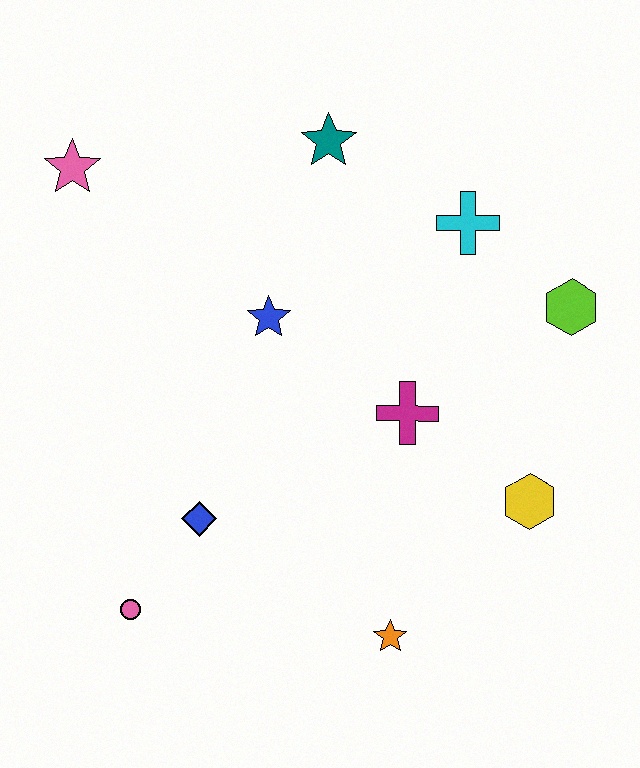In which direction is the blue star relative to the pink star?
The blue star is to the right of the pink star.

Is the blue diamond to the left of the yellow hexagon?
Yes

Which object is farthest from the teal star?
The pink circle is farthest from the teal star.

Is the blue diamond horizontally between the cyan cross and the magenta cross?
No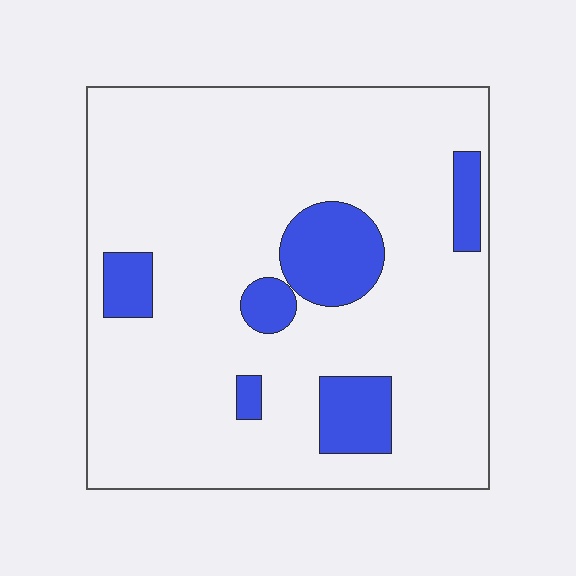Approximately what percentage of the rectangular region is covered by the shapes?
Approximately 15%.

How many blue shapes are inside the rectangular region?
6.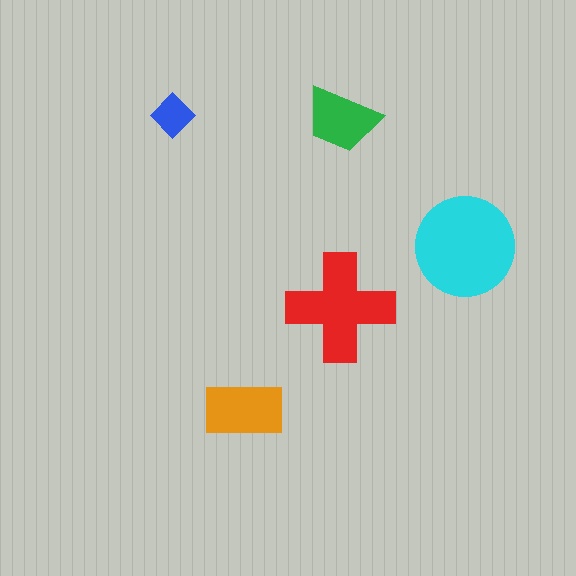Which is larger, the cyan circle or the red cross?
The cyan circle.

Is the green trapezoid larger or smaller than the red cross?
Smaller.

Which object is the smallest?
The blue diamond.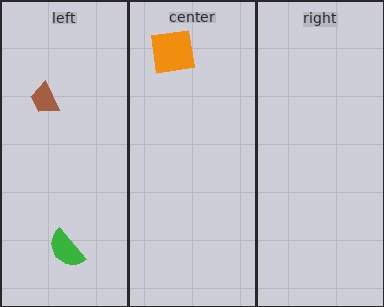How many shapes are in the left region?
2.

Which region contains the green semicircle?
The left region.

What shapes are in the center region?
The orange square.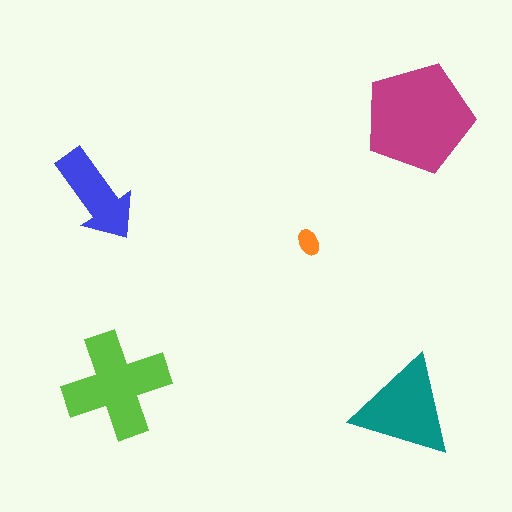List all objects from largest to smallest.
The magenta pentagon, the lime cross, the teal triangle, the blue arrow, the orange ellipse.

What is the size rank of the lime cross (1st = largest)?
2nd.